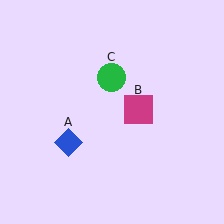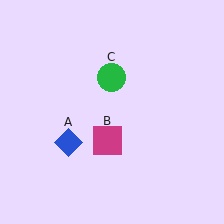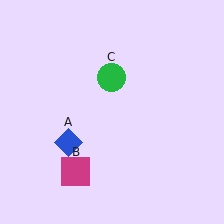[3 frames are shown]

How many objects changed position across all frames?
1 object changed position: magenta square (object B).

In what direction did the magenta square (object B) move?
The magenta square (object B) moved down and to the left.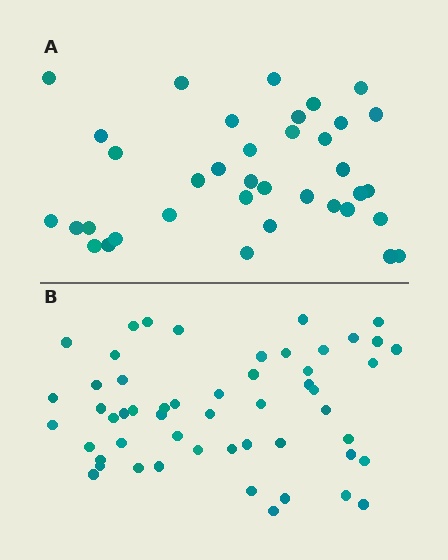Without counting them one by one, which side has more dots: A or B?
Region B (the bottom region) has more dots.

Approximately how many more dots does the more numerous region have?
Region B has approximately 15 more dots than region A.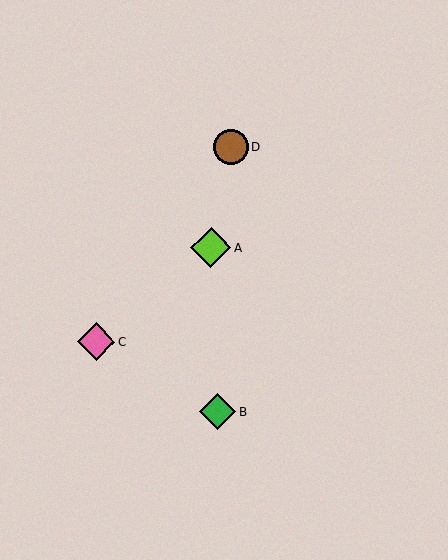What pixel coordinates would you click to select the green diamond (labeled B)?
Click at (218, 412) to select the green diamond B.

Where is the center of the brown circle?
The center of the brown circle is at (230, 147).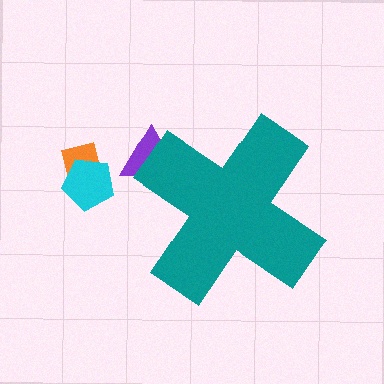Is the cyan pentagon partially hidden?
No, the cyan pentagon is fully visible.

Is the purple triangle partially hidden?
Yes, the purple triangle is partially hidden behind the teal cross.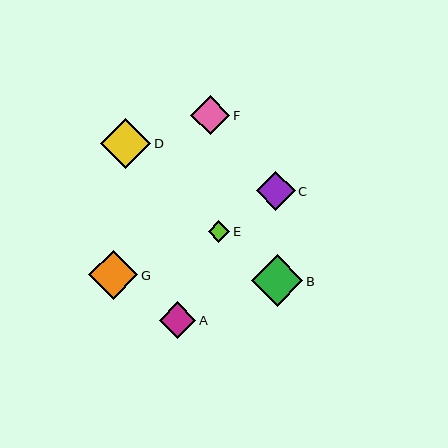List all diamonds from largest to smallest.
From largest to smallest: B, D, G, C, F, A, E.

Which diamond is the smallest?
Diamond E is the smallest with a size of approximately 22 pixels.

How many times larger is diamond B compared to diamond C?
Diamond B is approximately 1.3 times the size of diamond C.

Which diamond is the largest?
Diamond B is the largest with a size of approximately 51 pixels.